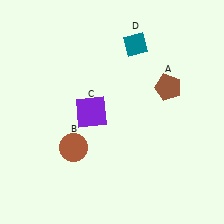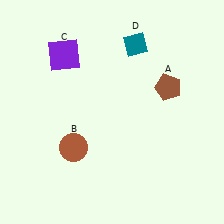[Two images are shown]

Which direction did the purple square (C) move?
The purple square (C) moved up.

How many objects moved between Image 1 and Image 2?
1 object moved between the two images.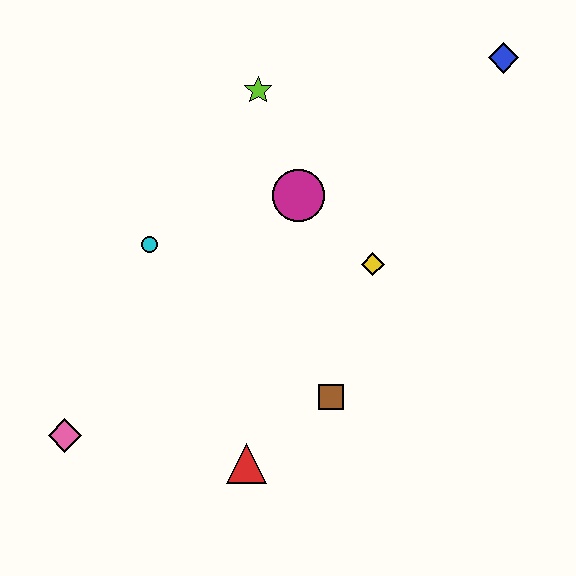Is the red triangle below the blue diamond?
Yes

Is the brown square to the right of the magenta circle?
Yes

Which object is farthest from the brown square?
The blue diamond is farthest from the brown square.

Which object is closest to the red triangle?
The brown square is closest to the red triangle.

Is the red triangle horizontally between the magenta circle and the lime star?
No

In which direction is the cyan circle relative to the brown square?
The cyan circle is to the left of the brown square.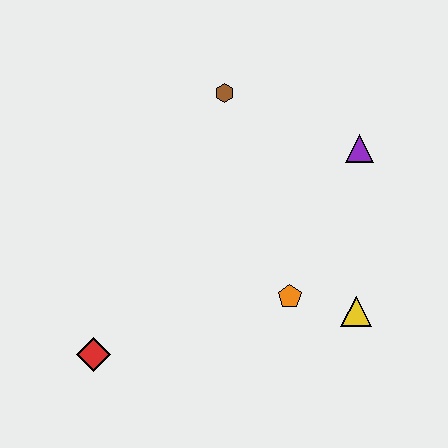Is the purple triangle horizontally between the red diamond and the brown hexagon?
No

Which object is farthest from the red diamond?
The purple triangle is farthest from the red diamond.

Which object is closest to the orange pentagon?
The yellow triangle is closest to the orange pentagon.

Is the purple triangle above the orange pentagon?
Yes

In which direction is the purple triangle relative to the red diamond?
The purple triangle is to the right of the red diamond.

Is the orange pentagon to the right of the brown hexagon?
Yes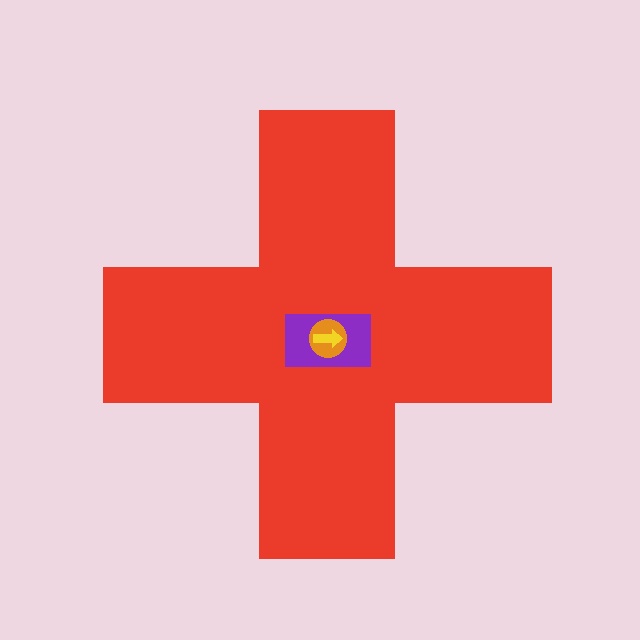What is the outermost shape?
The red cross.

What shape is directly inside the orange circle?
The yellow arrow.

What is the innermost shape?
The yellow arrow.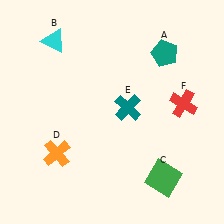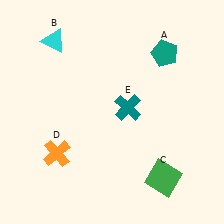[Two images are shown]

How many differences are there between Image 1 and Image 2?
There is 1 difference between the two images.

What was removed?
The red cross (F) was removed in Image 2.